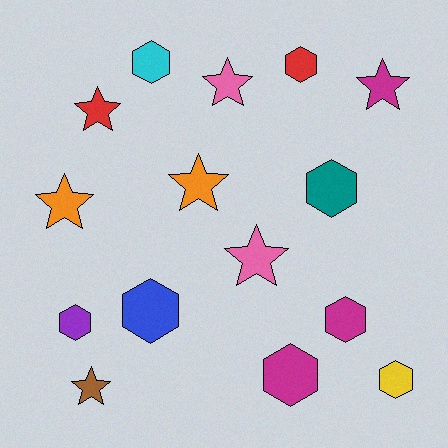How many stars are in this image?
There are 7 stars.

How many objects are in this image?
There are 15 objects.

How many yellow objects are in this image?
There is 1 yellow object.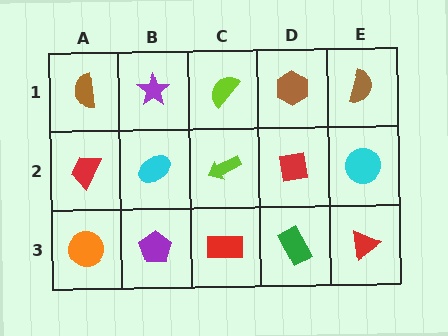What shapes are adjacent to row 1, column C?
A lime arrow (row 2, column C), a purple star (row 1, column B), a brown hexagon (row 1, column D).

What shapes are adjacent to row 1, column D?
A red square (row 2, column D), a lime semicircle (row 1, column C), a brown semicircle (row 1, column E).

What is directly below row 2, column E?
A red triangle.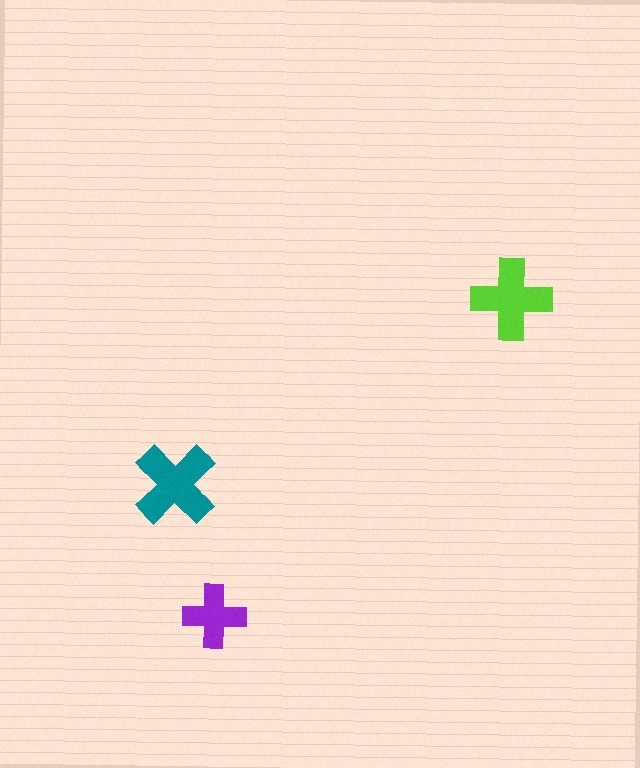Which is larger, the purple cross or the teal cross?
The teal one.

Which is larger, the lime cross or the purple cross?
The lime one.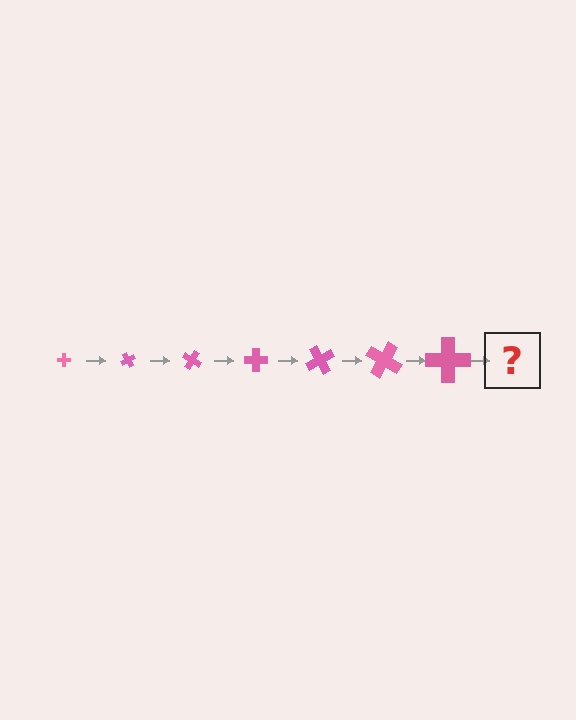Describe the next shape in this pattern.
It should be a cross, larger than the previous one and rotated 420 degrees from the start.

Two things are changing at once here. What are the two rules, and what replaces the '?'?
The two rules are that the cross grows larger each step and it rotates 60 degrees each step. The '?' should be a cross, larger than the previous one and rotated 420 degrees from the start.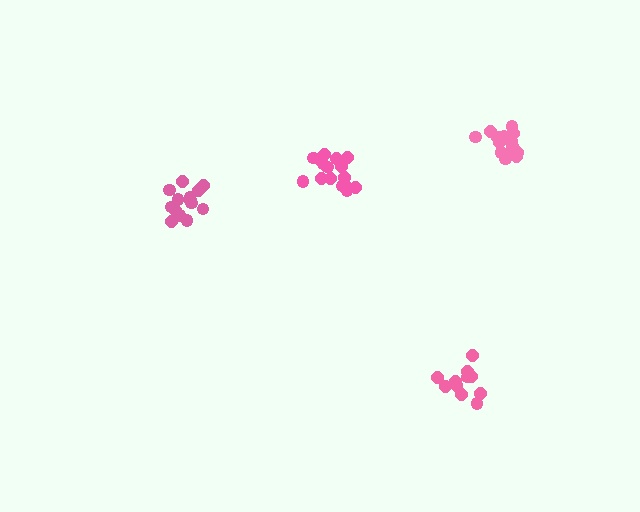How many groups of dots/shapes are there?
There are 4 groups.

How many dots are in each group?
Group 1: 16 dots, Group 2: 14 dots, Group 3: 11 dots, Group 4: 16 dots (57 total).